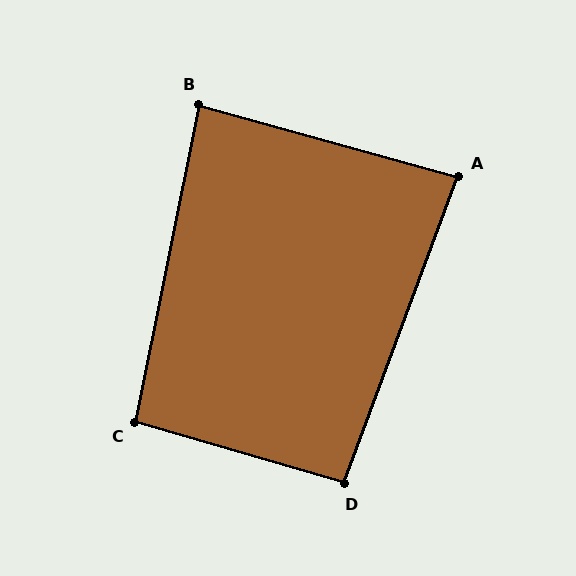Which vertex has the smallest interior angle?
A, at approximately 85 degrees.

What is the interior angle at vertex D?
Approximately 94 degrees (approximately right).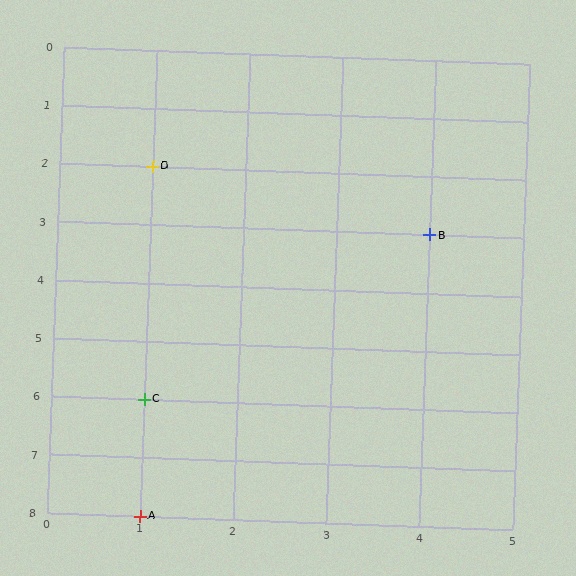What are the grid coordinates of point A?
Point A is at grid coordinates (1, 8).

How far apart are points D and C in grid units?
Points D and C are 4 rows apart.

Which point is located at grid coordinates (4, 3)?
Point B is at (4, 3).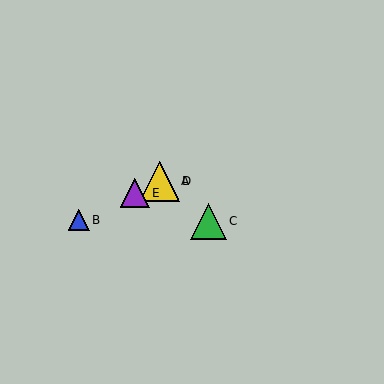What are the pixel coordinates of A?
Object A is at (160, 181).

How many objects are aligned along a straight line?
4 objects (A, B, D, E) are aligned along a straight line.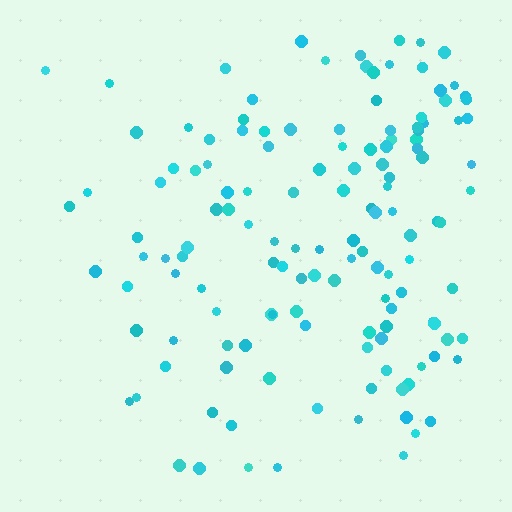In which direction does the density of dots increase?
From left to right, with the right side densest.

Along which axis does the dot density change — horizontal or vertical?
Horizontal.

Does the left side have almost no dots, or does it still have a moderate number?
Still a moderate number, just noticeably fewer than the right.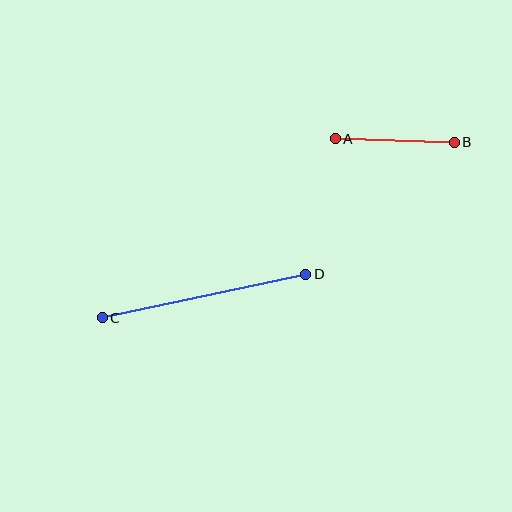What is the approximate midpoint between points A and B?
The midpoint is at approximately (395, 140) pixels.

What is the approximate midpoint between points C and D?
The midpoint is at approximately (204, 296) pixels.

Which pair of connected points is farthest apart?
Points C and D are farthest apart.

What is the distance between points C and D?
The distance is approximately 208 pixels.